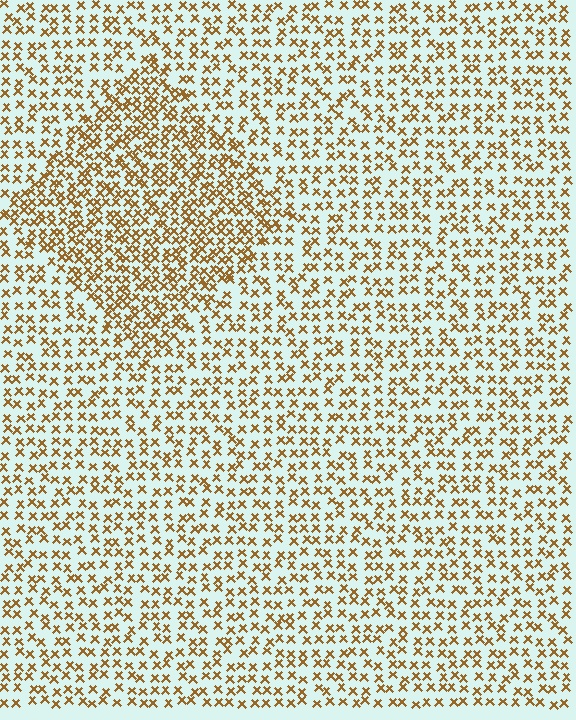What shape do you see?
I see a diamond.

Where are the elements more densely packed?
The elements are more densely packed inside the diamond boundary.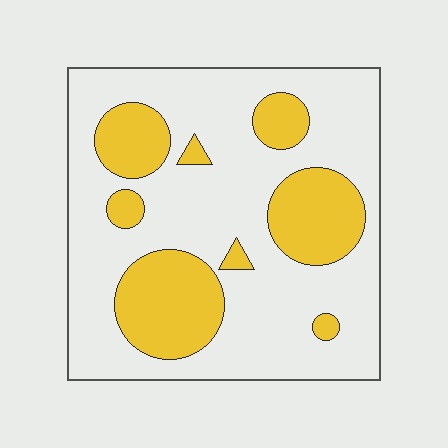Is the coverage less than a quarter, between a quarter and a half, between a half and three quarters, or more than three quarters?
Between a quarter and a half.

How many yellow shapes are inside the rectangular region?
8.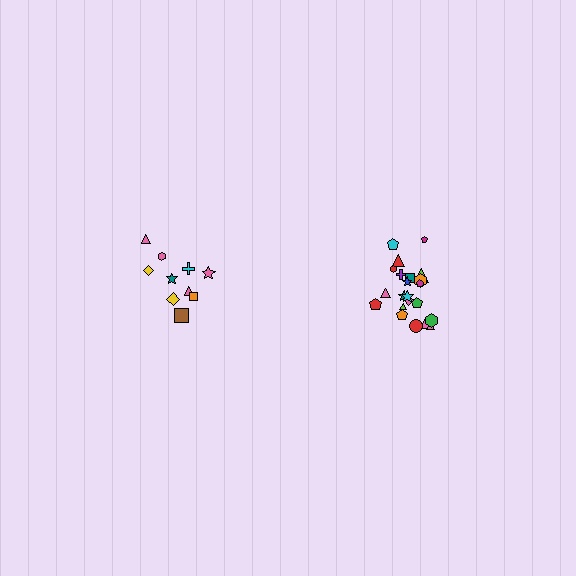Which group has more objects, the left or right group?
The right group.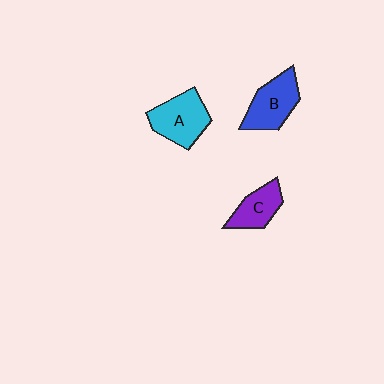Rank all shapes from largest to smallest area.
From largest to smallest: A (cyan), B (blue), C (purple).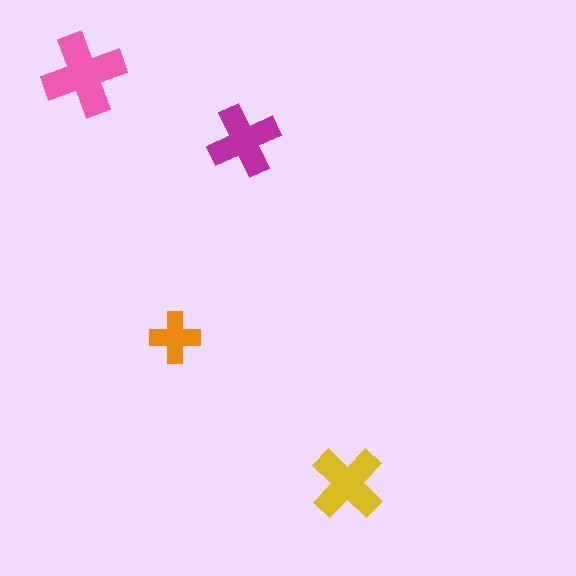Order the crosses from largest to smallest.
the pink one, the yellow one, the magenta one, the orange one.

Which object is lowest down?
The yellow cross is bottommost.